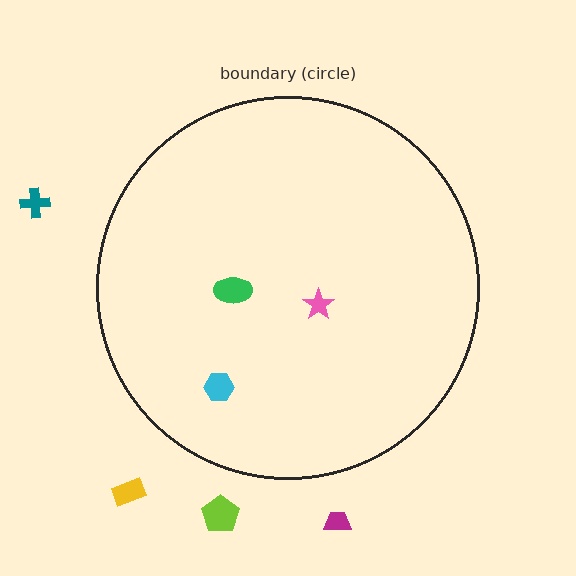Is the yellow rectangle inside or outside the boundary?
Outside.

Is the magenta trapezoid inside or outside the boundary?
Outside.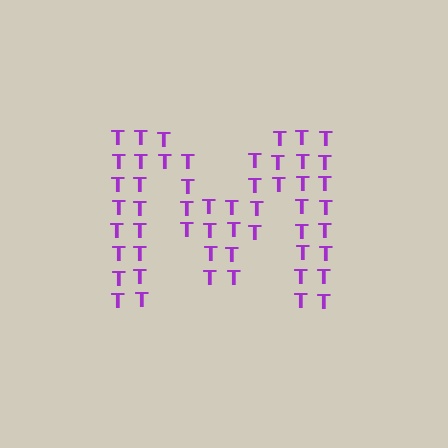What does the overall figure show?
The overall figure shows the letter M.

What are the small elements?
The small elements are letter T's.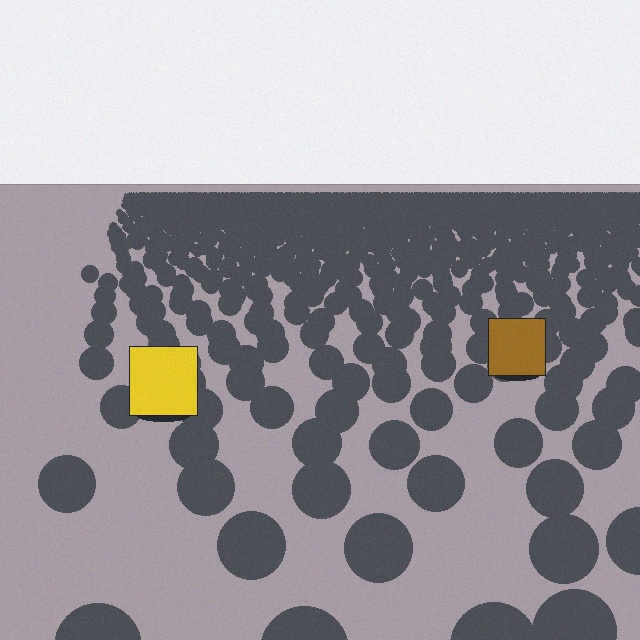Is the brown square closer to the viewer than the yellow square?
No. The yellow square is closer — you can tell from the texture gradient: the ground texture is coarser near it.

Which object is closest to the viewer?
The yellow square is closest. The texture marks near it are larger and more spread out.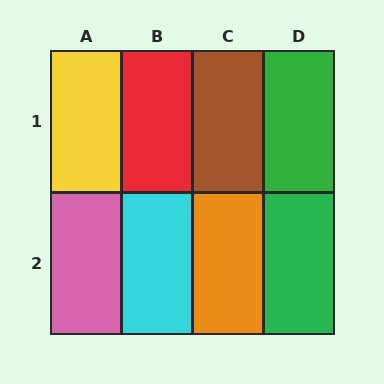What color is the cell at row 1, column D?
Green.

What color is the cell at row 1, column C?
Brown.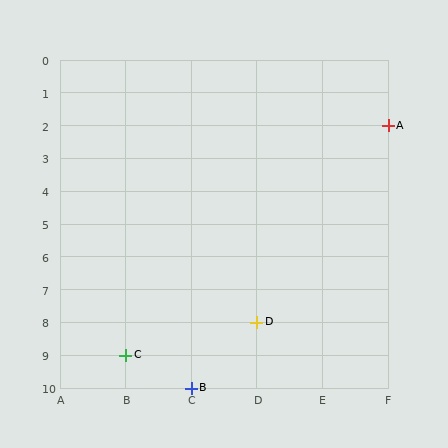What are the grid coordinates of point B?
Point B is at grid coordinates (C, 10).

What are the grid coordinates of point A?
Point A is at grid coordinates (F, 2).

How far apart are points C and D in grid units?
Points C and D are 2 columns and 1 row apart (about 2.2 grid units diagonally).